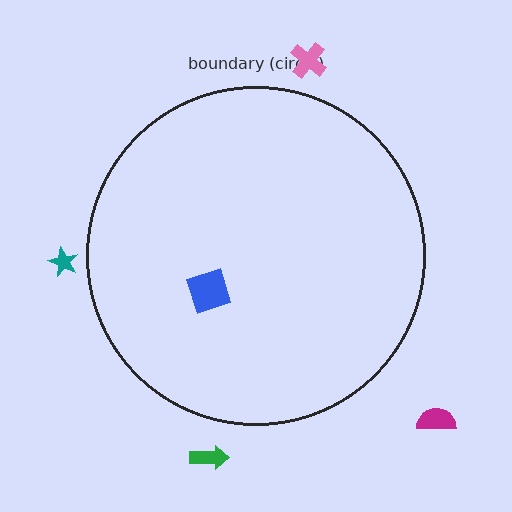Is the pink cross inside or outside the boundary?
Outside.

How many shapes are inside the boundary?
1 inside, 4 outside.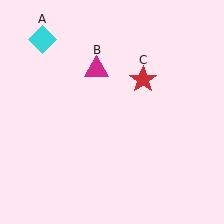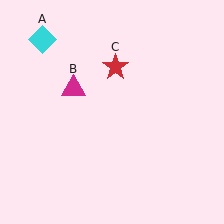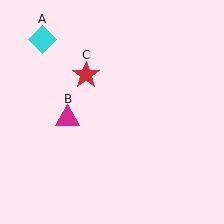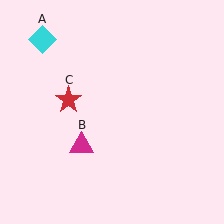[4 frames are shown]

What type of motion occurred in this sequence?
The magenta triangle (object B), red star (object C) rotated counterclockwise around the center of the scene.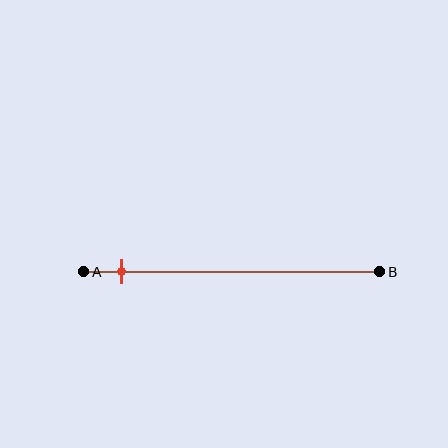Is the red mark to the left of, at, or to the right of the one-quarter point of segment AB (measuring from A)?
The red mark is to the left of the one-quarter point of segment AB.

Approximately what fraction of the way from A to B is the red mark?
The red mark is approximately 15% of the way from A to B.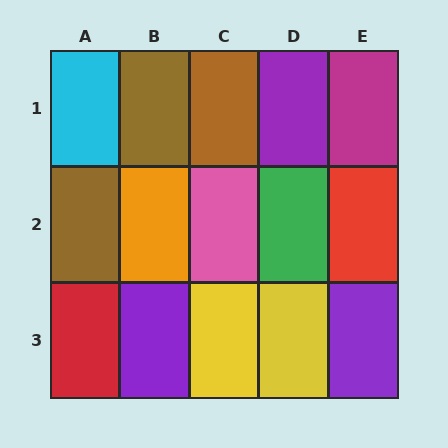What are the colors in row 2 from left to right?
Brown, orange, pink, green, red.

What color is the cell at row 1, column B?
Brown.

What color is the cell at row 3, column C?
Yellow.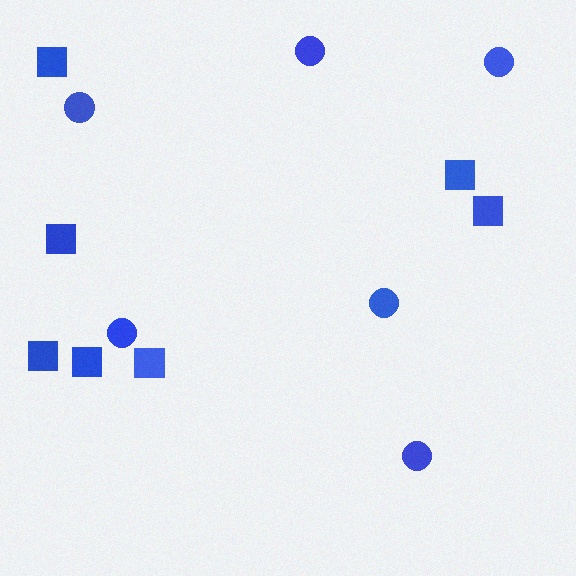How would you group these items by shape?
There are 2 groups: one group of squares (7) and one group of circles (6).